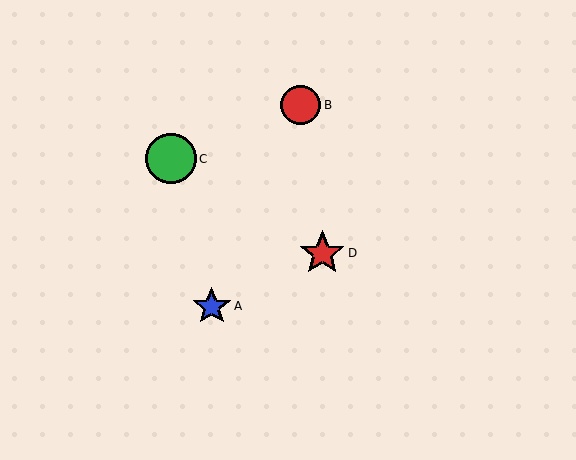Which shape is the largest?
The green circle (labeled C) is the largest.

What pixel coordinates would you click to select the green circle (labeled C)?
Click at (171, 159) to select the green circle C.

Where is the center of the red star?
The center of the red star is at (322, 253).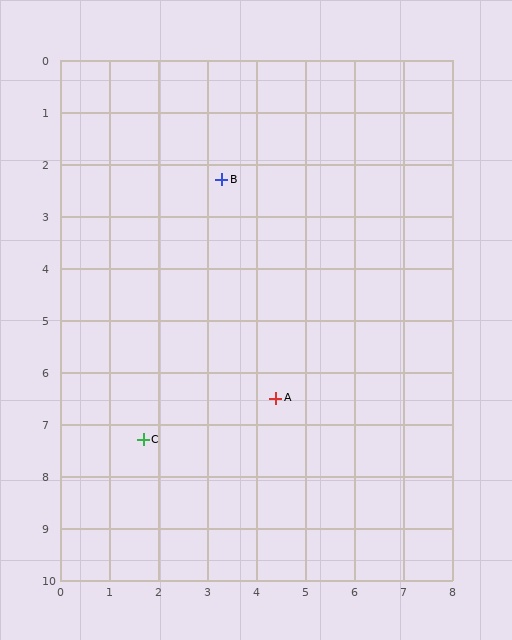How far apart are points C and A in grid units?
Points C and A are about 2.8 grid units apart.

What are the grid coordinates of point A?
Point A is at approximately (4.4, 6.5).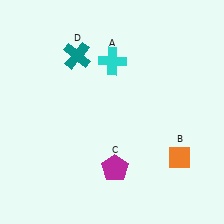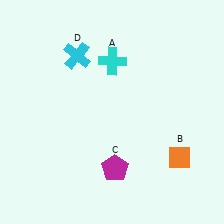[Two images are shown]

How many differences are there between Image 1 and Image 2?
There is 1 difference between the two images.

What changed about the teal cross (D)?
In Image 1, D is teal. In Image 2, it changed to cyan.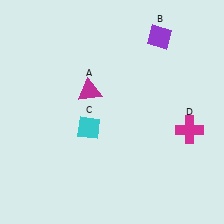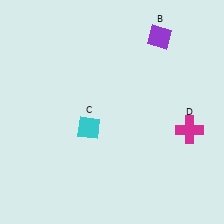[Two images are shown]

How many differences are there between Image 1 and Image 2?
There is 1 difference between the two images.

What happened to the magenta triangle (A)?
The magenta triangle (A) was removed in Image 2. It was in the top-left area of Image 1.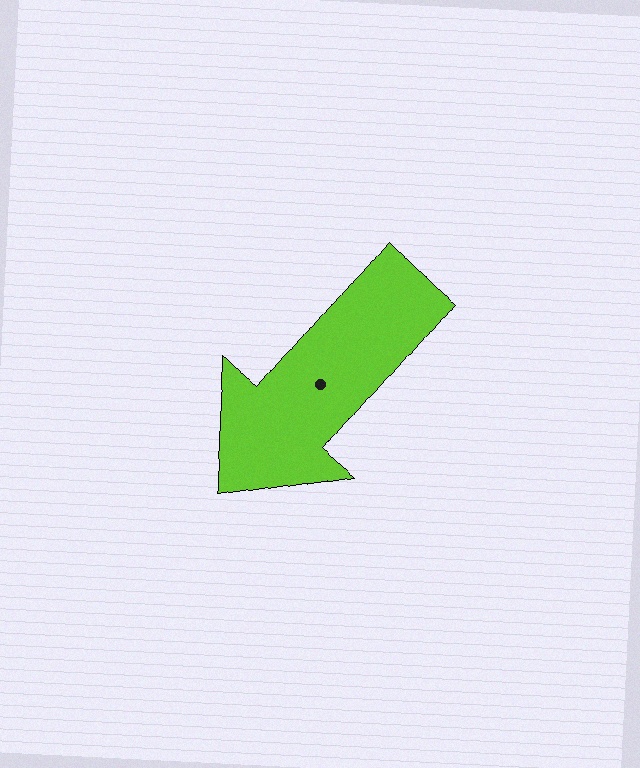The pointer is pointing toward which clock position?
Roughly 7 o'clock.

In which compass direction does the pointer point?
Southwest.